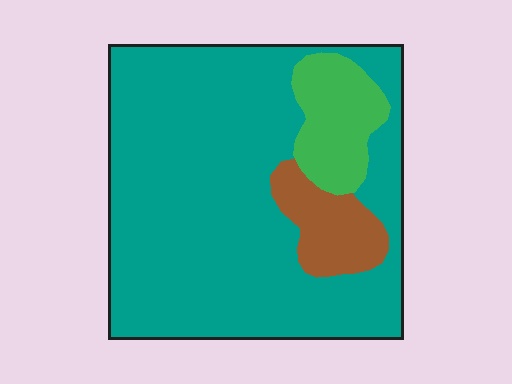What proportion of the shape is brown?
Brown covers roughly 10% of the shape.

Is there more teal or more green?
Teal.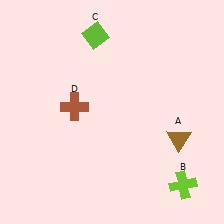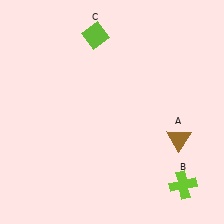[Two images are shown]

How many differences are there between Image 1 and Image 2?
There is 1 difference between the two images.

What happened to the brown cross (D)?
The brown cross (D) was removed in Image 2. It was in the top-left area of Image 1.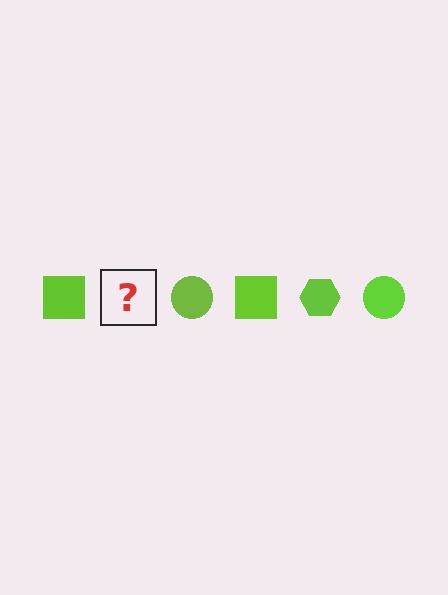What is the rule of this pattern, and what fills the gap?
The rule is that the pattern cycles through square, hexagon, circle shapes in lime. The gap should be filled with a lime hexagon.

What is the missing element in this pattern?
The missing element is a lime hexagon.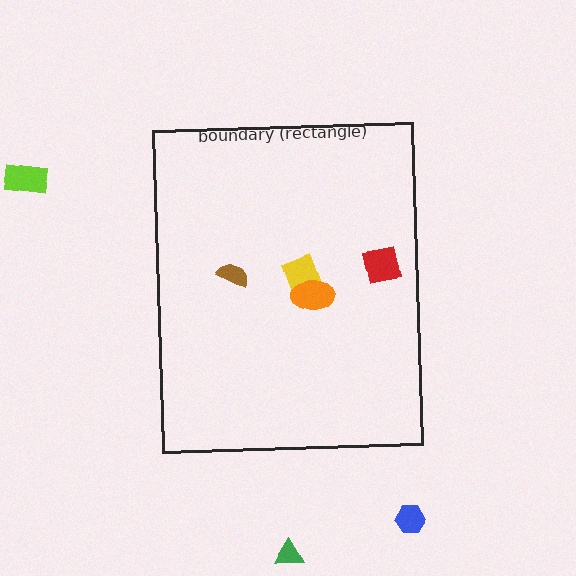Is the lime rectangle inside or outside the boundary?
Outside.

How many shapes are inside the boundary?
4 inside, 3 outside.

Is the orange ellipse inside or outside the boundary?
Inside.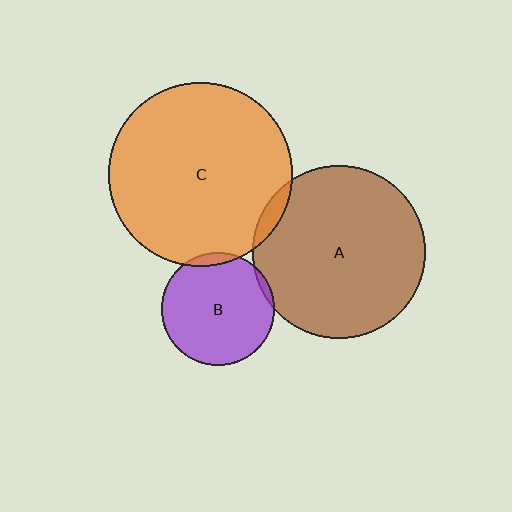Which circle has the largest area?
Circle C (orange).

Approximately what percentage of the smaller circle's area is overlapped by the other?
Approximately 5%.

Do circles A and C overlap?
Yes.